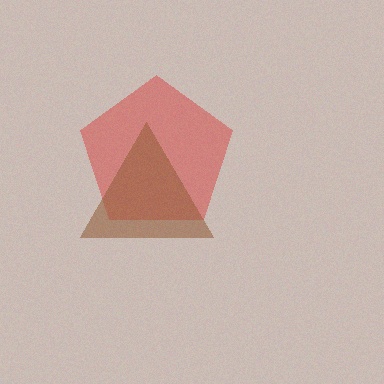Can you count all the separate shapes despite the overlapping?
Yes, there are 2 separate shapes.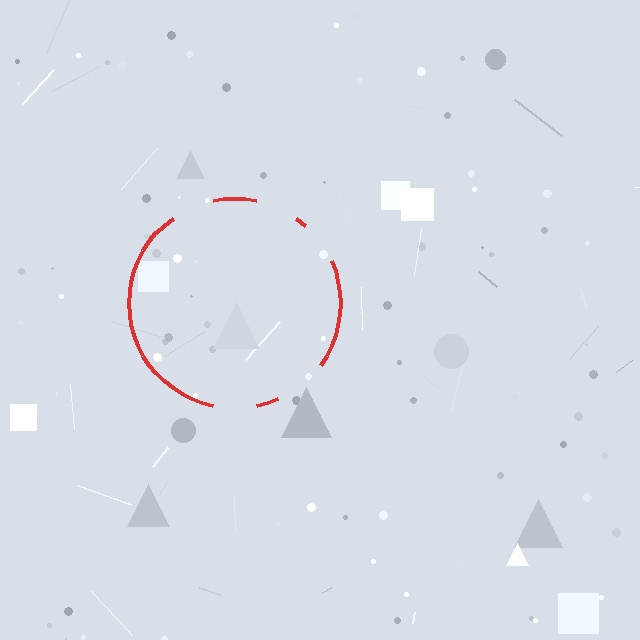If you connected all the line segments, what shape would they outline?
They would outline a circle.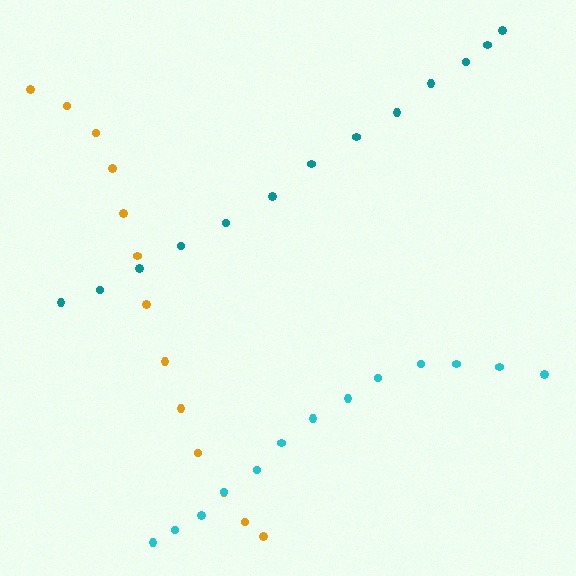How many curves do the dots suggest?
There are 3 distinct paths.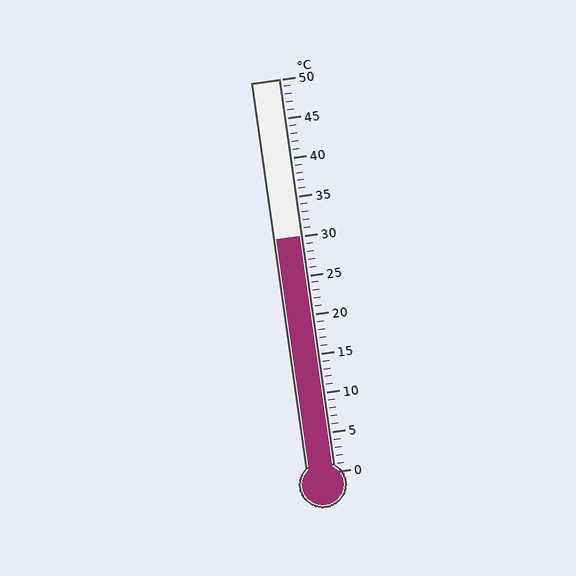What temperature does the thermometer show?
The thermometer shows approximately 30°C.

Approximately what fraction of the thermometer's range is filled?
The thermometer is filled to approximately 60% of its range.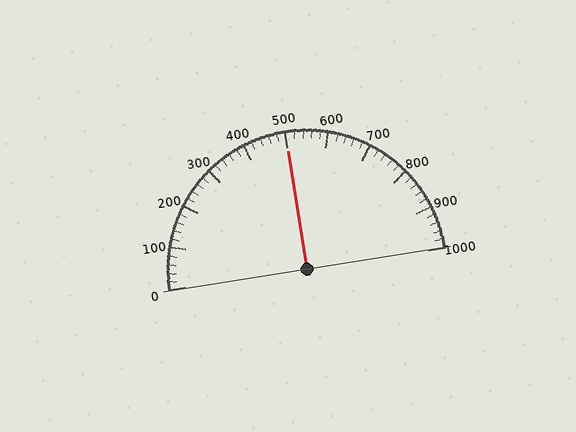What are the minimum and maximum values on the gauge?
The gauge ranges from 0 to 1000.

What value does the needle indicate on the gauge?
The needle indicates approximately 500.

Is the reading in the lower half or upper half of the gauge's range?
The reading is in the upper half of the range (0 to 1000).